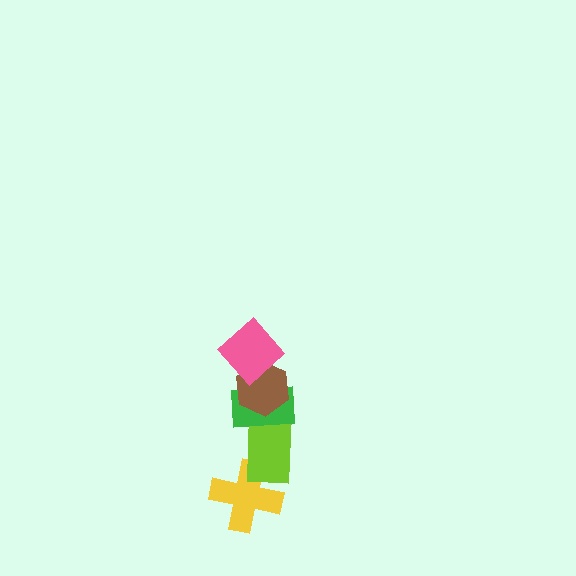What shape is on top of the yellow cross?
The lime rectangle is on top of the yellow cross.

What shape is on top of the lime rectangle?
The green rectangle is on top of the lime rectangle.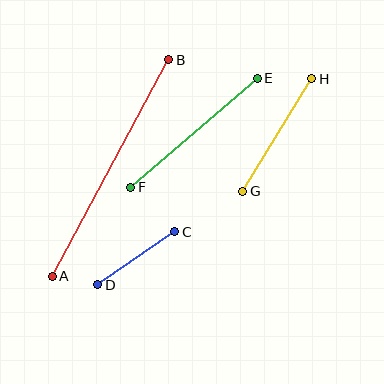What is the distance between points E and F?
The distance is approximately 167 pixels.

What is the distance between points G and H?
The distance is approximately 132 pixels.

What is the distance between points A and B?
The distance is approximately 246 pixels.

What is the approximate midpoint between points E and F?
The midpoint is at approximately (194, 133) pixels.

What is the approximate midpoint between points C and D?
The midpoint is at approximately (136, 258) pixels.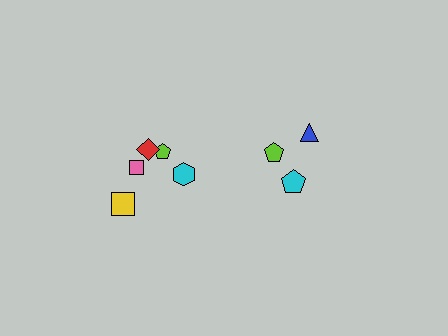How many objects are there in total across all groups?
There are 8 objects.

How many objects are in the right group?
There are 3 objects.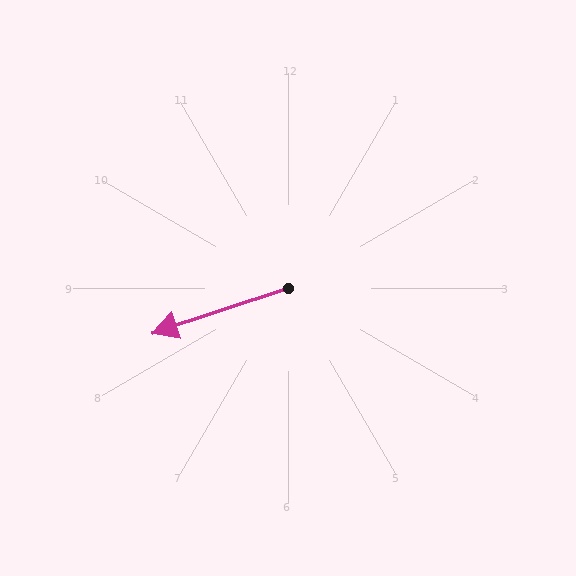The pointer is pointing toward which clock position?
Roughly 8 o'clock.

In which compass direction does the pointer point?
West.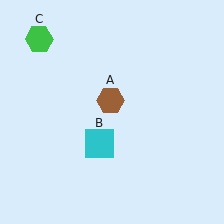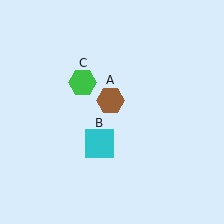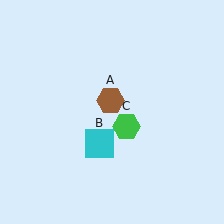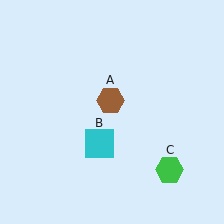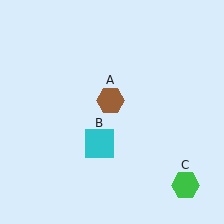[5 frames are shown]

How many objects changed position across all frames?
1 object changed position: green hexagon (object C).